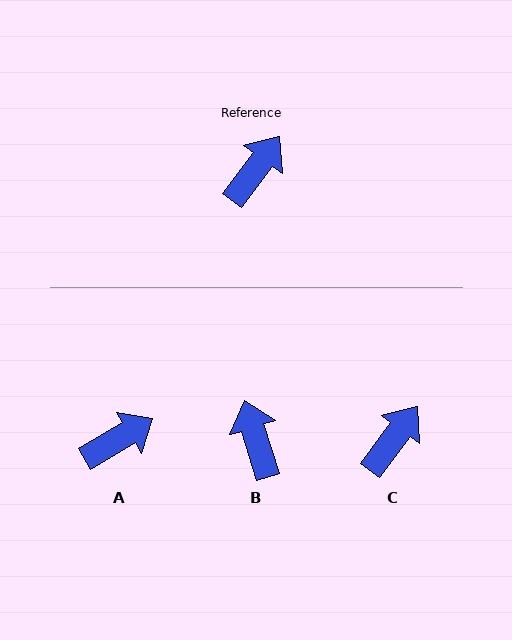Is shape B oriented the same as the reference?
No, it is off by about 54 degrees.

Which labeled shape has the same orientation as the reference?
C.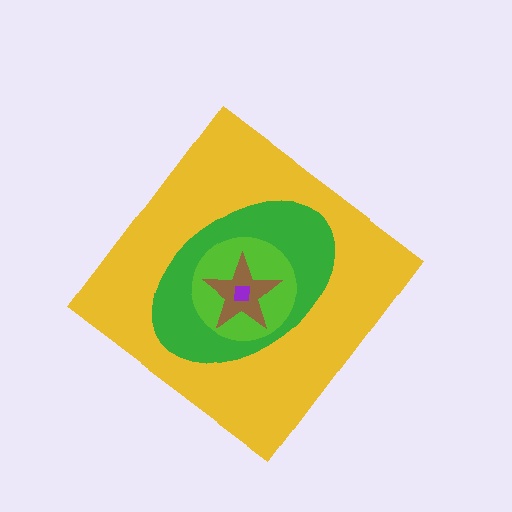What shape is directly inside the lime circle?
The brown star.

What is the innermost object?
The purple square.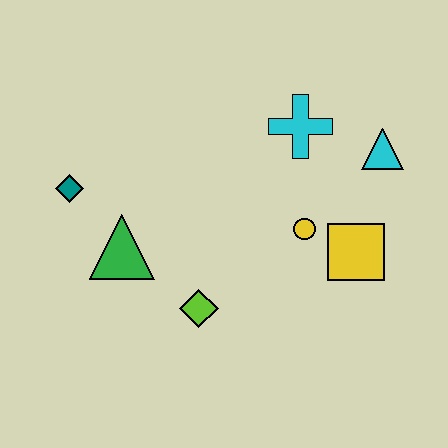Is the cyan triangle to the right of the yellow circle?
Yes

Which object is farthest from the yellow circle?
The teal diamond is farthest from the yellow circle.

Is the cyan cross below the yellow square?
No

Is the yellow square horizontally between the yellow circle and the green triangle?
No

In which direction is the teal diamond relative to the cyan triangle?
The teal diamond is to the left of the cyan triangle.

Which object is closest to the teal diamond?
The green triangle is closest to the teal diamond.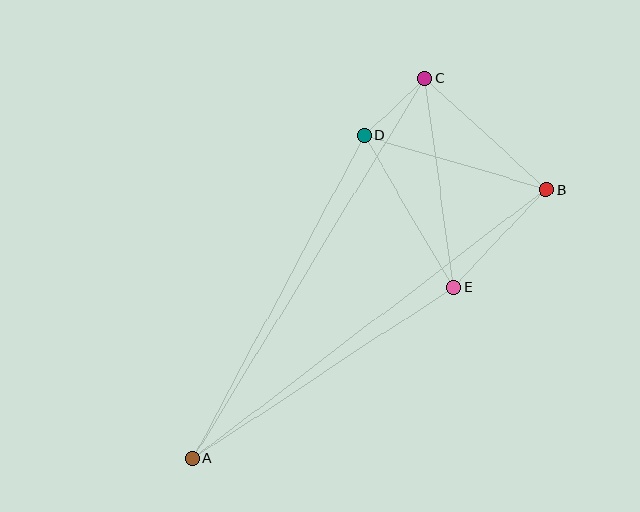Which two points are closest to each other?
Points C and D are closest to each other.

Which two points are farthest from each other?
Points A and C are farthest from each other.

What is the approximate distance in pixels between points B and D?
The distance between B and D is approximately 190 pixels.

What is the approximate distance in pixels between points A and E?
The distance between A and E is approximately 312 pixels.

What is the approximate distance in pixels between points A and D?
The distance between A and D is approximately 366 pixels.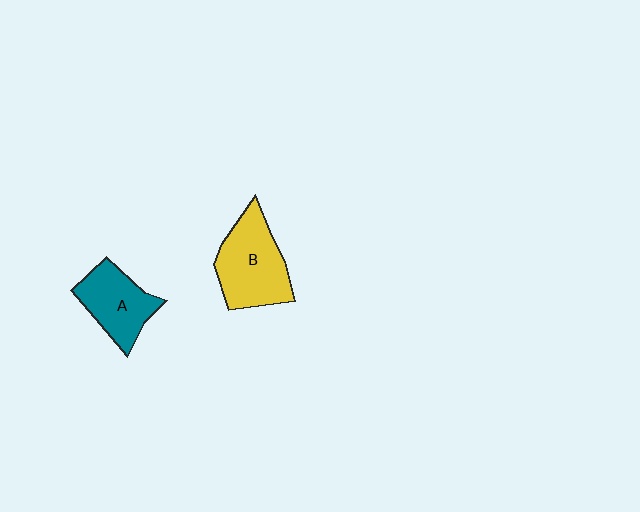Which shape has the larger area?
Shape B (yellow).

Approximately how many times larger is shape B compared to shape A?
Approximately 1.3 times.